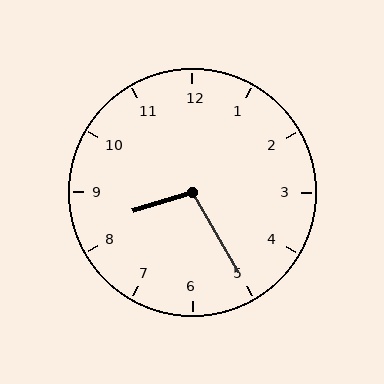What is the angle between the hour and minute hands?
Approximately 102 degrees.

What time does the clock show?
8:25.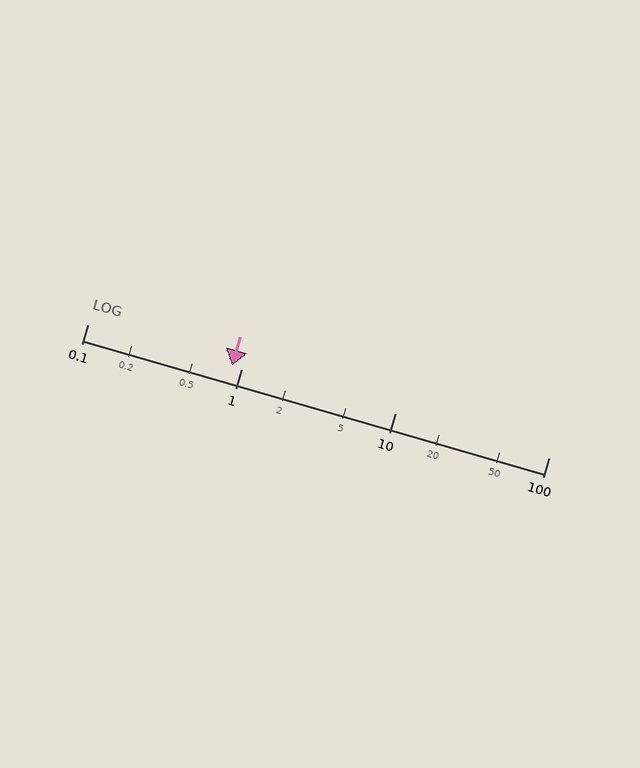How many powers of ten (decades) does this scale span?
The scale spans 3 decades, from 0.1 to 100.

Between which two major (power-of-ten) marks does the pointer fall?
The pointer is between 0.1 and 1.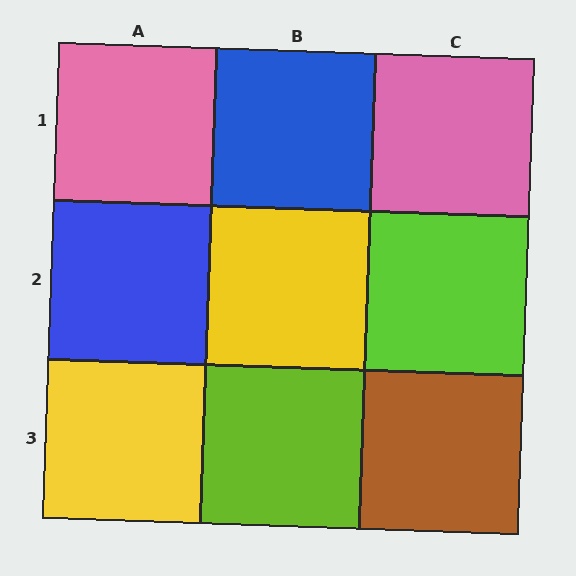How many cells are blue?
2 cells are blue.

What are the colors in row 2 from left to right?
Blue, yellow, lime.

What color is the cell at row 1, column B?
Blue.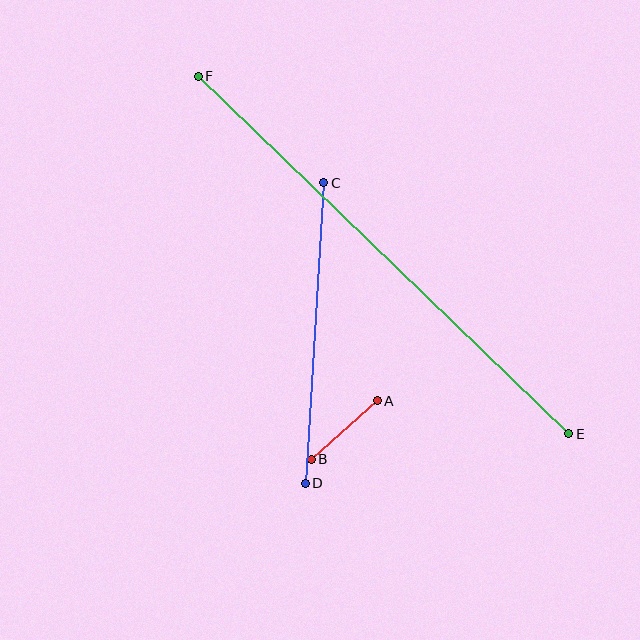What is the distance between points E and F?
The distance is approximately 515 pixels.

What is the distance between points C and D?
The distance is approximately 301 pixels.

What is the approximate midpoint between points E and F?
The midpoint is at approximately (383, 255) pixels.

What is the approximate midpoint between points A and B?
The midpoint is at approximately (344, 430) pixels.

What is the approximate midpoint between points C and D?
The midpoint is at approximately (314, 333) pixels.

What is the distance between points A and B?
The distance is approximately 89 pixels.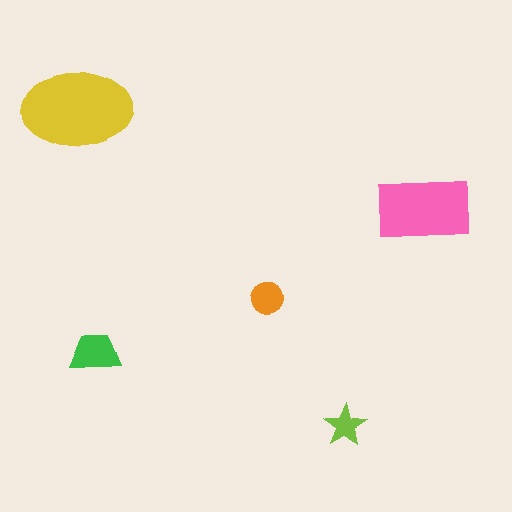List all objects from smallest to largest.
The lime star, the orange circle, the green trapezoid, the pink rectangle, the yellow ellipse.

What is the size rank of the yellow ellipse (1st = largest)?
1st.